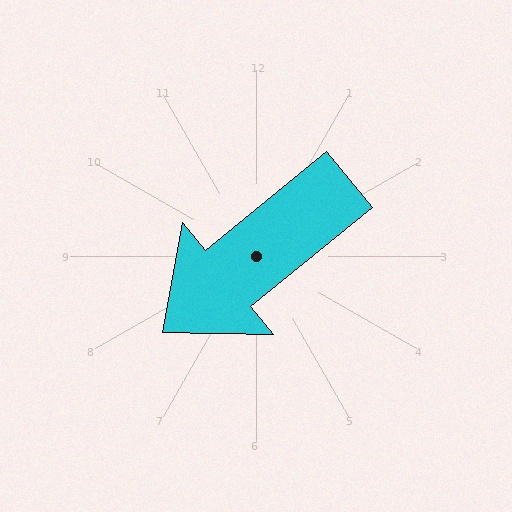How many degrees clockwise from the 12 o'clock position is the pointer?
Approximately 231 degrees.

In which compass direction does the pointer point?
Southwest.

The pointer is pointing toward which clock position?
Roughly 8 o'clock.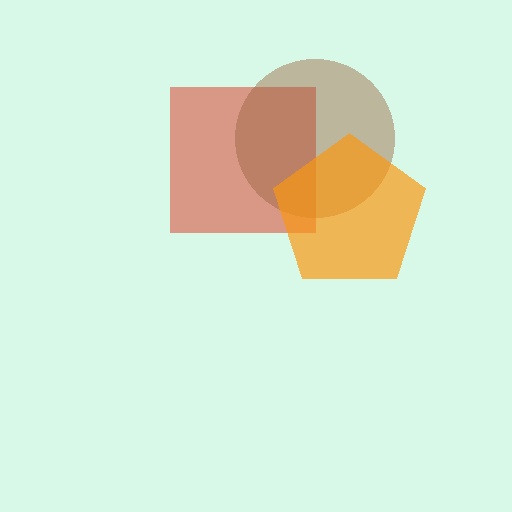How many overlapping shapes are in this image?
There are 3 overlapping shapes in the image.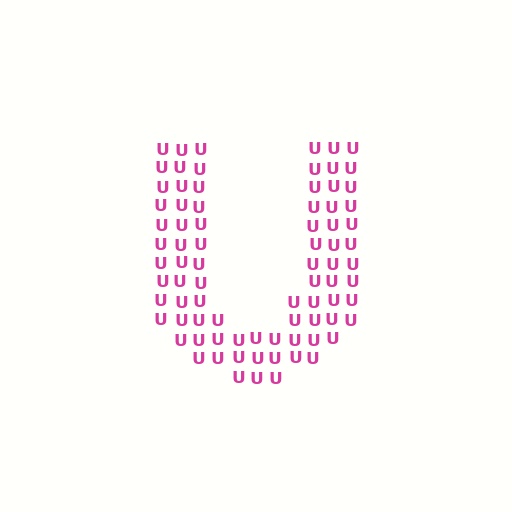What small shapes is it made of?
It is made of small letter U's.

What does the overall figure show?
The overall figure shows the letter U.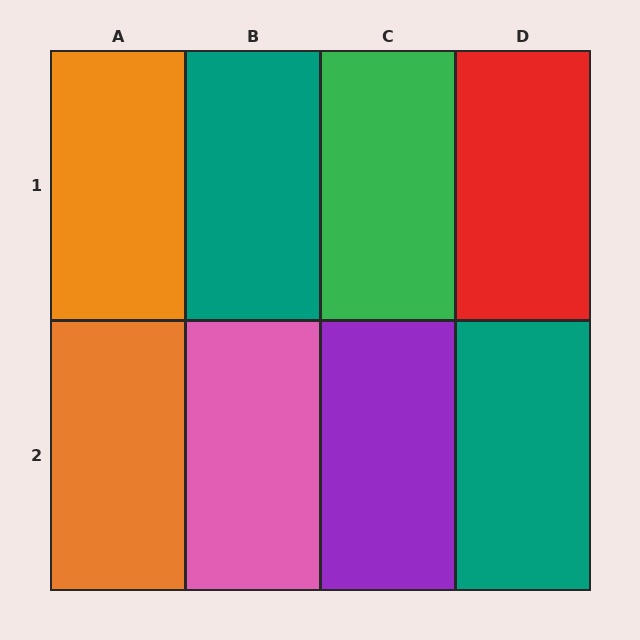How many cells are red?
1 cell is red.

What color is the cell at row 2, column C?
Purple.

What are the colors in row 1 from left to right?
Orange, teal, green, red.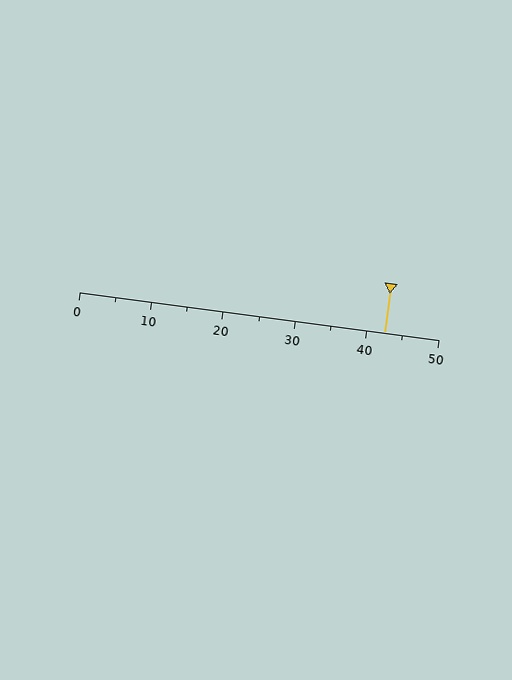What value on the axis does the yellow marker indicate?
The marker indicates approximately 42.5.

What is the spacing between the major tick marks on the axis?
The major ticks are spaced 10 apart.